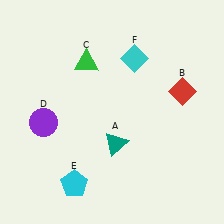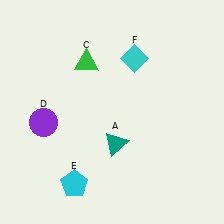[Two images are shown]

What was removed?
The red diamond (B) was removed in Image 2.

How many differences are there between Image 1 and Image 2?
There is 1 difference between the two images.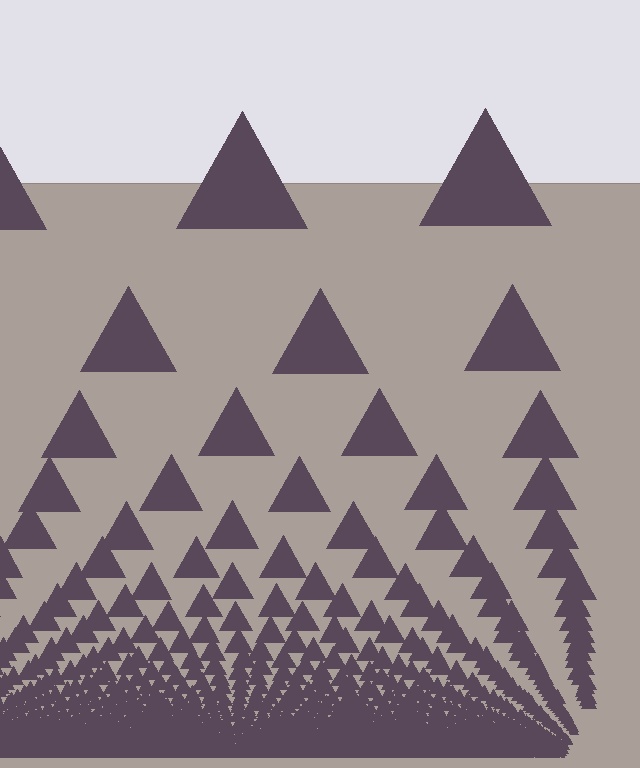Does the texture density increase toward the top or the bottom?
Density increases toward the bottom.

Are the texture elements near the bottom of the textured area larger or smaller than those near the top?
Smaller. The gradient is inverted — elements near the bottom are smaller and denser.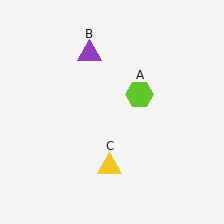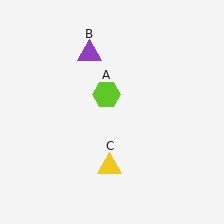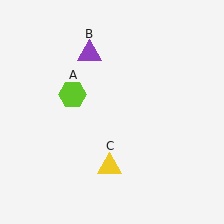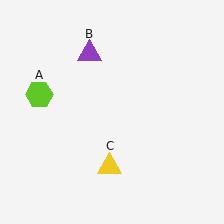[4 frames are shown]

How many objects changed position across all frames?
1 object changed position: lime hexagon (object A).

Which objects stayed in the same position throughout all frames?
Purple triangle (object B) and yellow triangle (object C) remained stationary.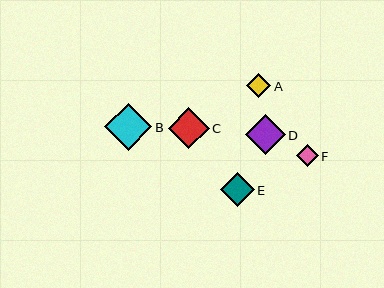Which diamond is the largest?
Diamond B is the largest with a size of approximately 47 pixels.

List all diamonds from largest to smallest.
From largest to smallest: B, C, D, E, A, F.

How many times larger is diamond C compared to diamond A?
Diamond C is approximately 1.7 times the size of diamond A.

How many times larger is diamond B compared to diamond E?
Diamond B is approximately 1.4 times the size of diamond E.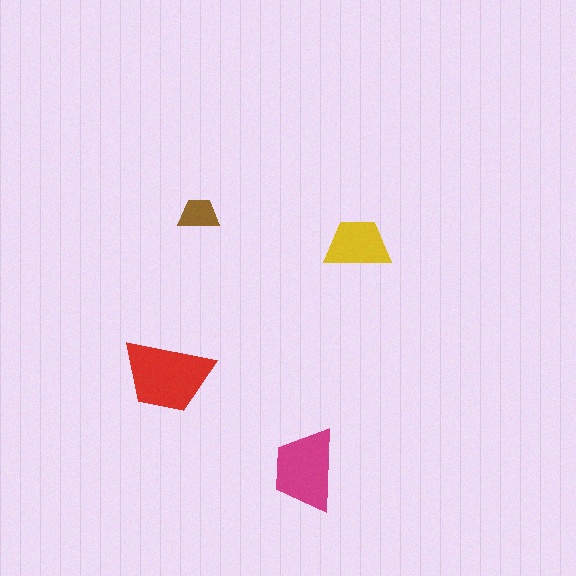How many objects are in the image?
There are 4 objects in the image.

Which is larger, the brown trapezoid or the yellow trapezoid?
The yellow one.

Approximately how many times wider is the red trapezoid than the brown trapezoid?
About 2 times wider.